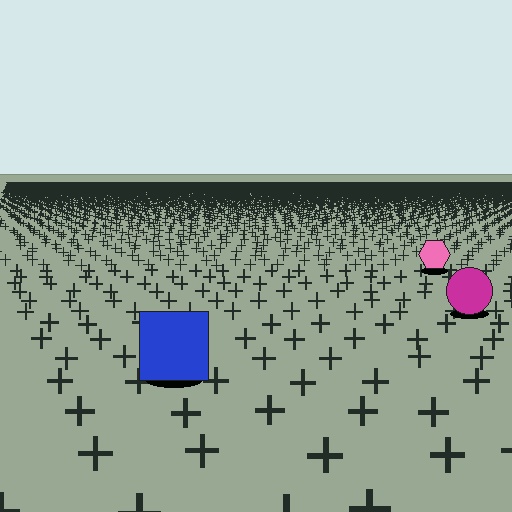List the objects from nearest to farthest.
From nearest to farthest: the blue square, the magenta circle, the pink hexagon.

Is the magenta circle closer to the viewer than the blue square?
No. The blue square is closer — you can tell from the texture gradient: the ground texture is coarser near it.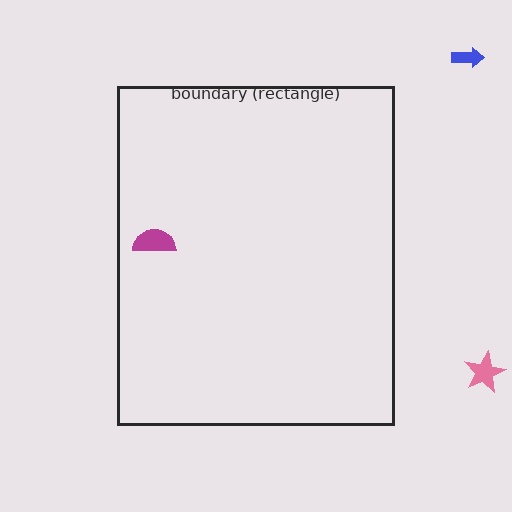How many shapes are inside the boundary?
1 inside, 2 outside.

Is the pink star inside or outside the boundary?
Outside.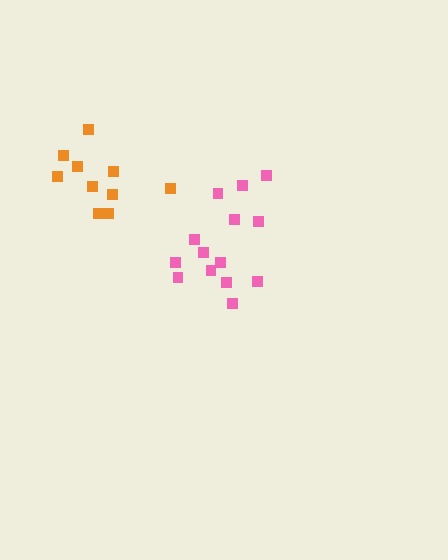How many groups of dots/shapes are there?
There are 2 groups.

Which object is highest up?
The orange cluster is topmost.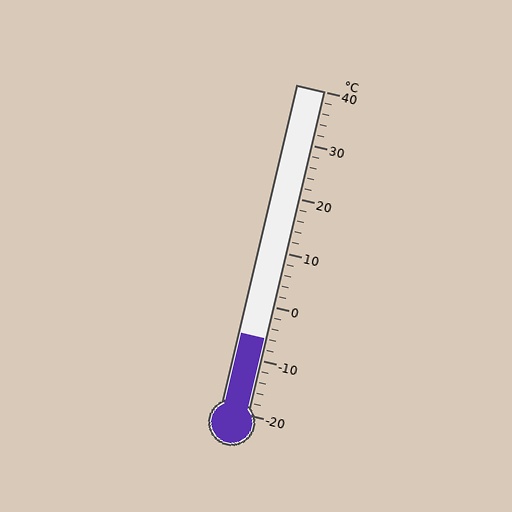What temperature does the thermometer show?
The thermometer shows approximately -6°C.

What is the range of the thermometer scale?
The thermometer scale ranges from -20°C to 40°C.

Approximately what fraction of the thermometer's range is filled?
The thermometer is filled to approximately 25% of its range.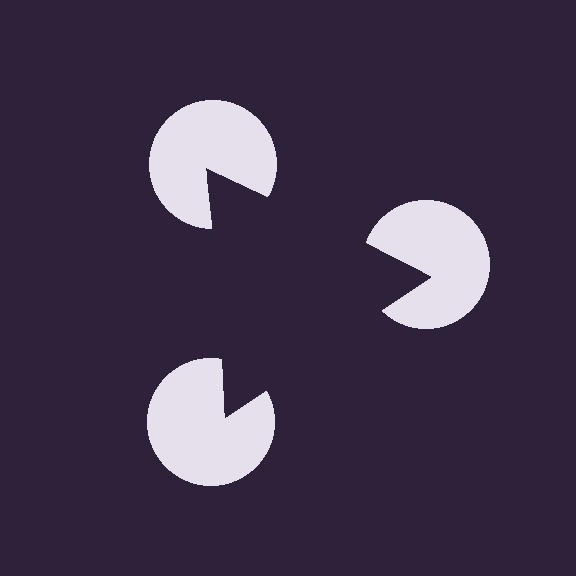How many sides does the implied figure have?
3 sides.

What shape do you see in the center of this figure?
An illusory triangle — its edges are inferred from the aligned wedge cuts in the pac-man discs, not physically drawn.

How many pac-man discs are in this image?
There are 3 — one at each vertex of the illusory triangle.